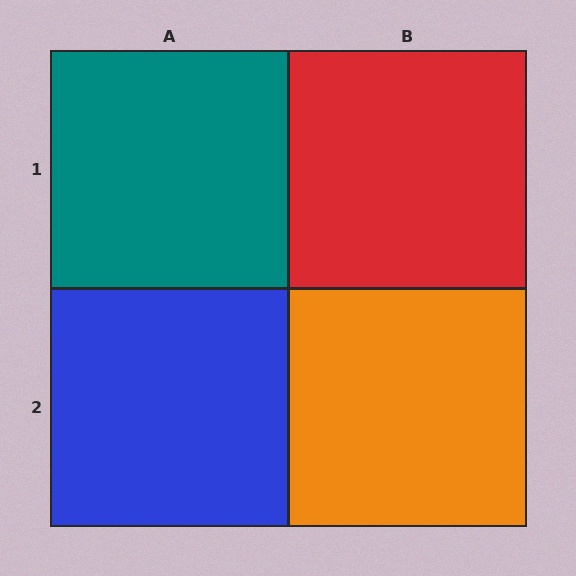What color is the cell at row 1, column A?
Teal.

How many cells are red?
1 cell is red.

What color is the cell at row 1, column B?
Red.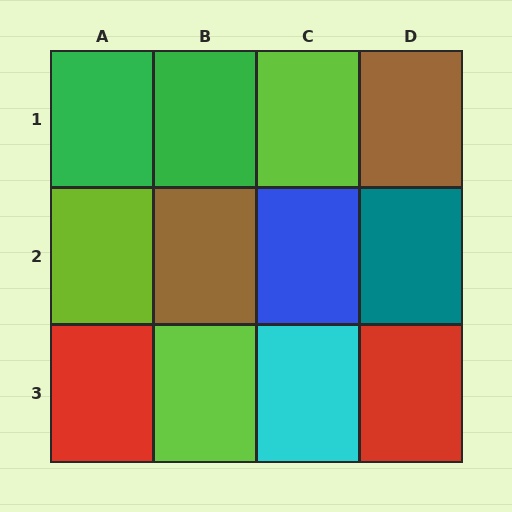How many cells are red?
2 cells are red.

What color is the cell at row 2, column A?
Lime.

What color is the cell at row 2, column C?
Blue.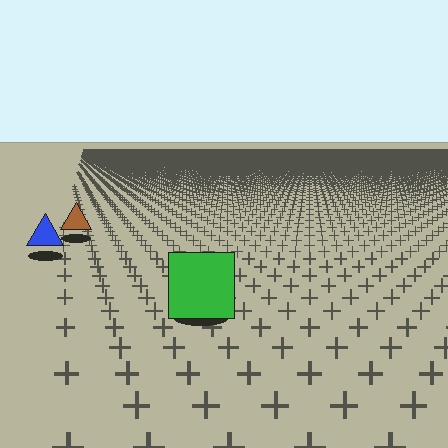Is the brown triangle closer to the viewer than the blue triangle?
No. The blue triangle is closer — you can tell from the texture gradient: the ground texture is coarser near it.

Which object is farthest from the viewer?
The brown triangle is farthest from the viewer. It appears smaller and the ground texture around it is denser.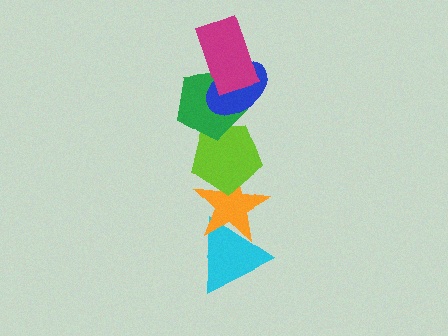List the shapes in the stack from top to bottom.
From top to bottom: the magenta rectangle, the blue ellipse, the green pentagon, the lime pentagon, the orange star, the cyan triangle.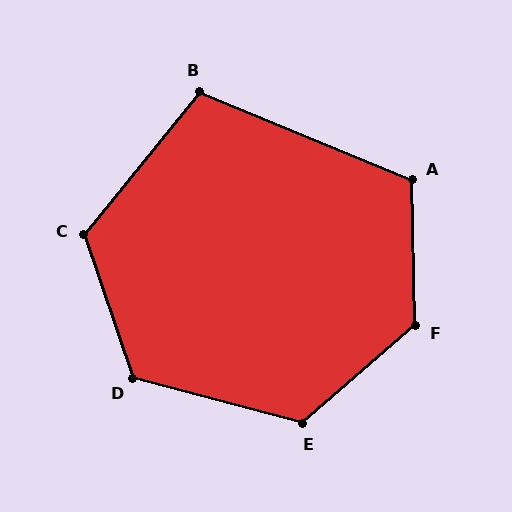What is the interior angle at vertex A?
Approximately 114 degrees (obtuse).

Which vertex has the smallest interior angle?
B, at approximately 107 degrees.